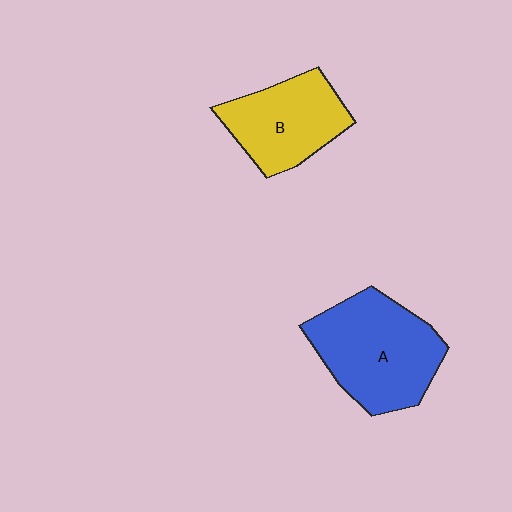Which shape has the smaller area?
Shape B (yellow).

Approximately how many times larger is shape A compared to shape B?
Approximately 1.3 times.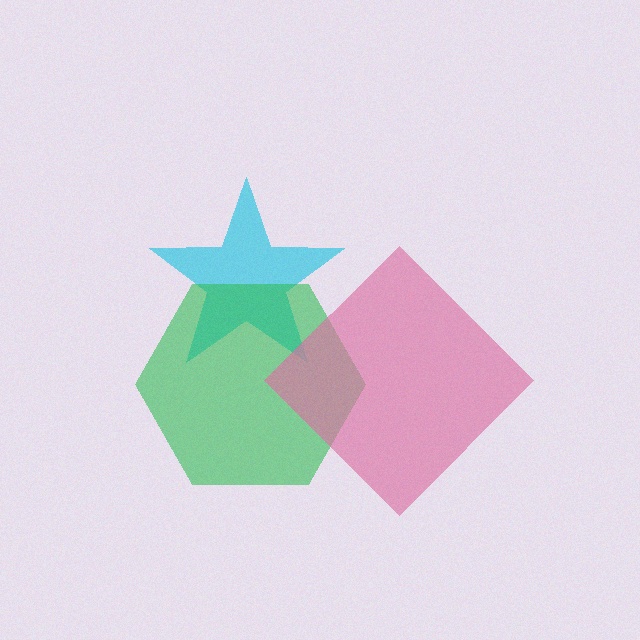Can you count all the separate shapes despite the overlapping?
Yes, there are 3 separate shapes.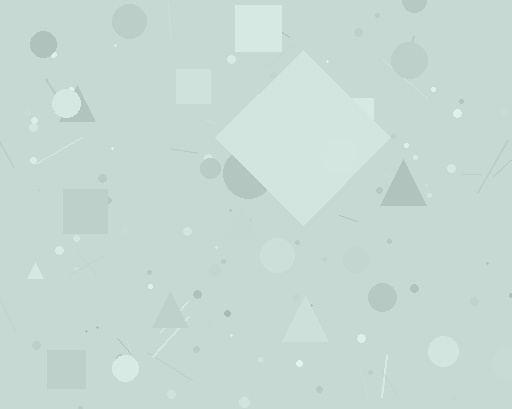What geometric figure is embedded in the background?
A diamond is embedded in the background.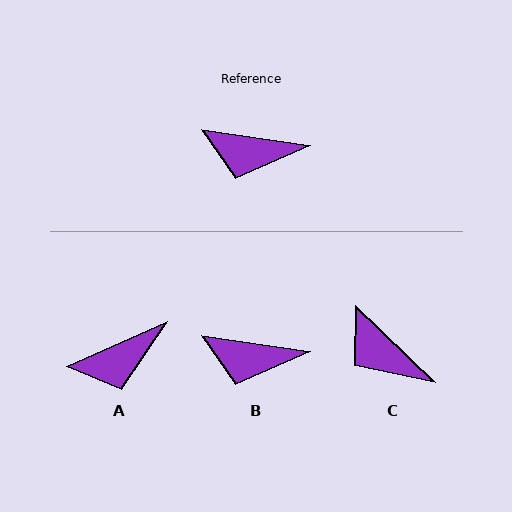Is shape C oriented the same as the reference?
No, it is off by about 36 degrees.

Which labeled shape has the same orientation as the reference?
B.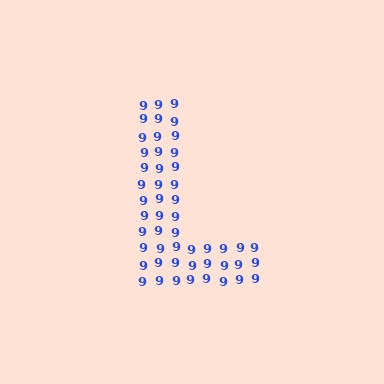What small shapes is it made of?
It is made of small digit 9's.